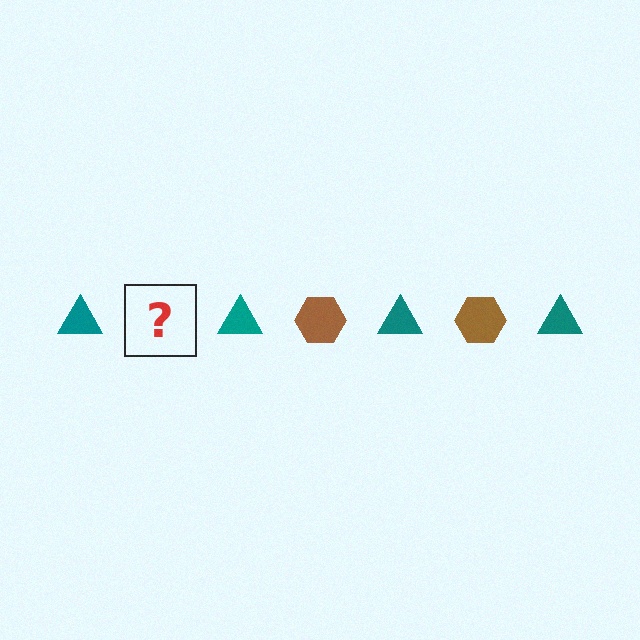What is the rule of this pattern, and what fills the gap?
The rule is that the pattern alternates between teal triangle and brown hexagon. The gap should be filled with a brown hexagon.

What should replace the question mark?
The question mark should be replaced with a brown hexagon.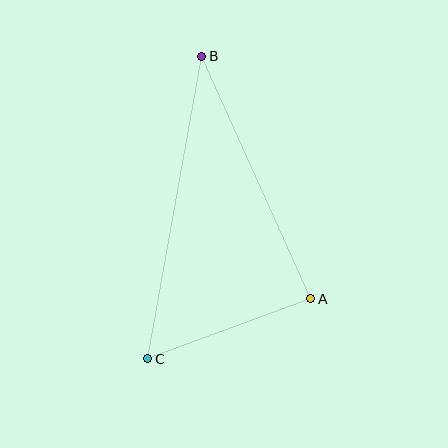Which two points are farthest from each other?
Points B and C are farthest from each other.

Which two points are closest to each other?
Points A and C are closest to each other.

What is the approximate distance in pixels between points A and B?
The distance between A and B is approximately 266 pixels.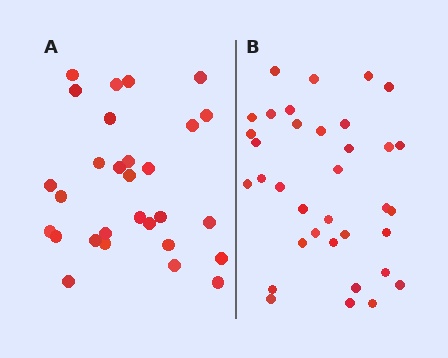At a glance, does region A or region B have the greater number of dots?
Region B (the right region) has more dots.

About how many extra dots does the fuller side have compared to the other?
Region B has about 6 more dots than region A.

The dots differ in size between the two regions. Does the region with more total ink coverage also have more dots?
No. Region A has more total ink coverage because its dots are larger, but region B actually contains more individual dots. Total area can be misleading — the number of items is what matters here.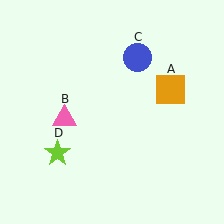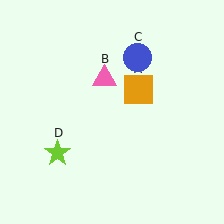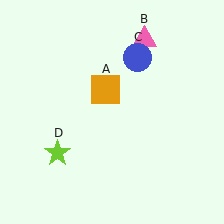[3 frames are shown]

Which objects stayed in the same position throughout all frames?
Blue circle (object C) and lime star (object D) remained stationary.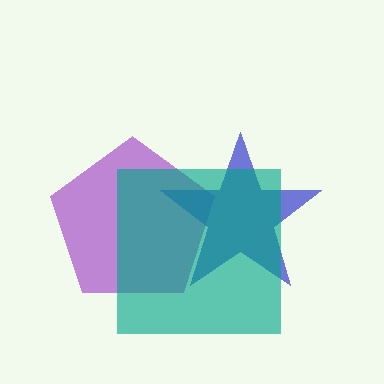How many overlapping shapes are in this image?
There are 3 overlapping shapes in the image.